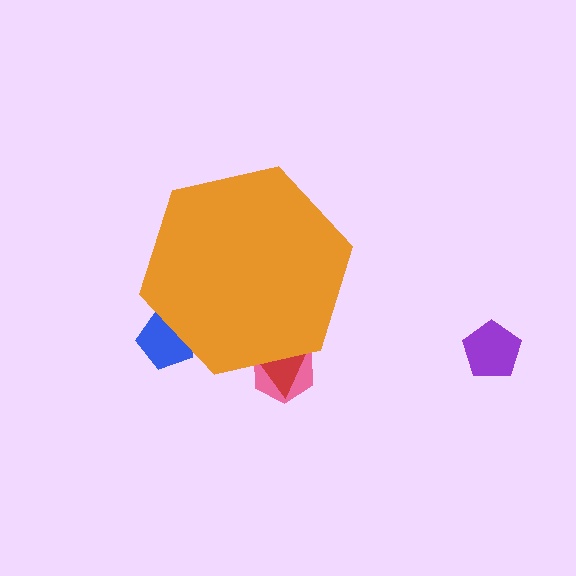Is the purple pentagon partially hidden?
No, the purple pentagon is fully visible.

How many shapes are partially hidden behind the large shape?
3 shapes are partially hidden.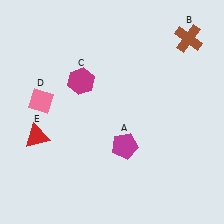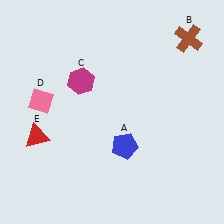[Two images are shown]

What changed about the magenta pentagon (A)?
In Image 1, A is magenta. In Image 2, it changed to blue.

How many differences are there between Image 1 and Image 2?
There is 1 difference between the two images.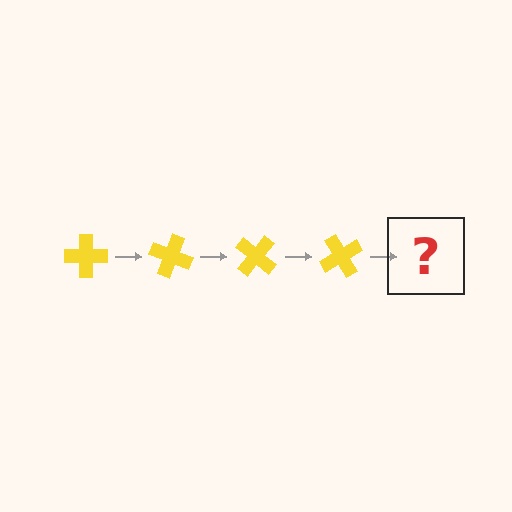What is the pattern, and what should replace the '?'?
The pattern is that the cross rotates 20 degrees each step. The '?' should be a yellow cross rotated 80 degrees.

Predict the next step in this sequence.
The next step is a yellow cross rotated 80 degrees.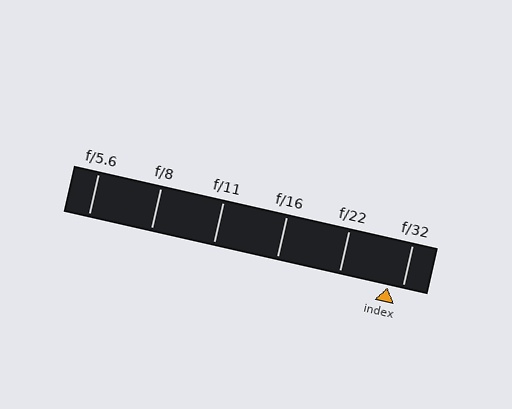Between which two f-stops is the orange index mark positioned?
The index mark is between f/22 and f/32.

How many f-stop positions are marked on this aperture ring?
There are 6 f-stop positions marked.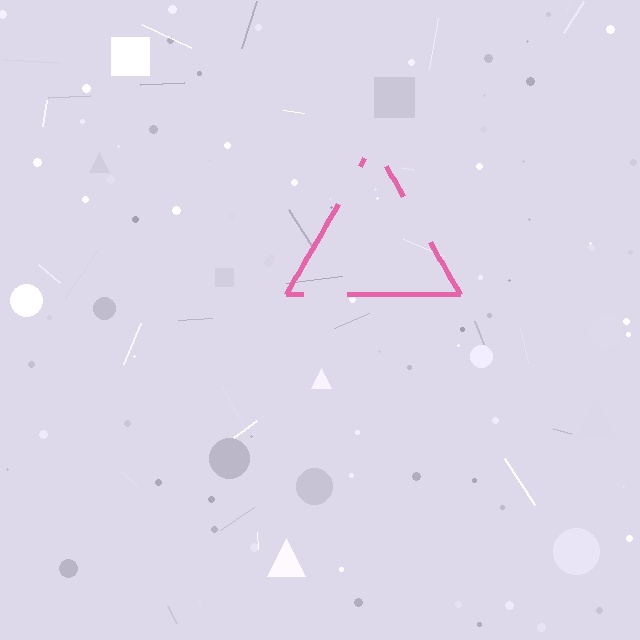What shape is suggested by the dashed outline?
The dashed outline suggests a triangle.